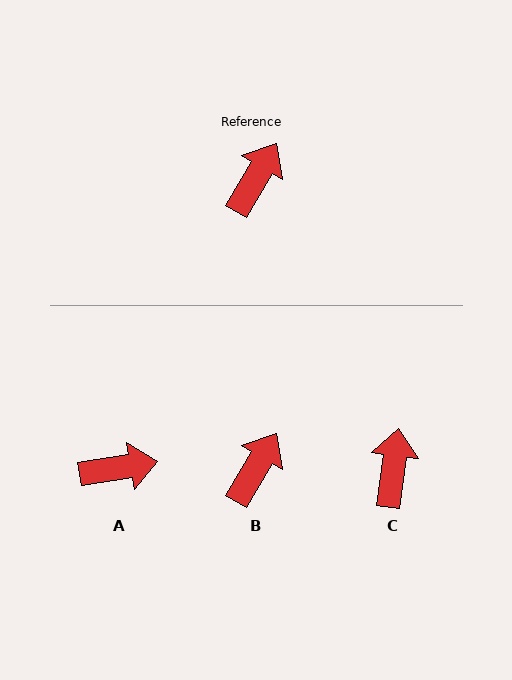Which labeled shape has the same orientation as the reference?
B.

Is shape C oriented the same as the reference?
No, it is off by about 23 degrees.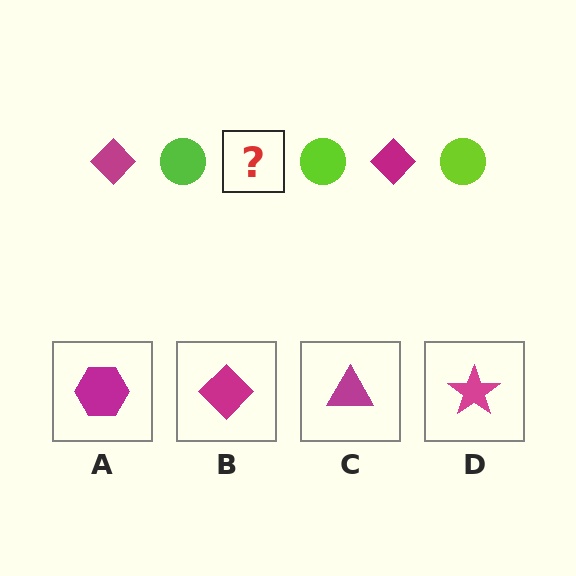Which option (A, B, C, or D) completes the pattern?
B.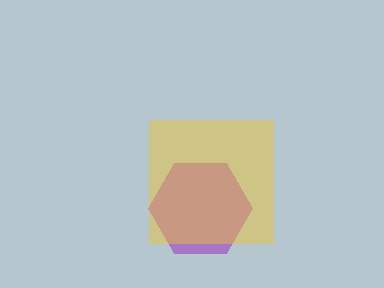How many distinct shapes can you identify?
There are 2 distinct shapes: a purple hexagon, a yellow square.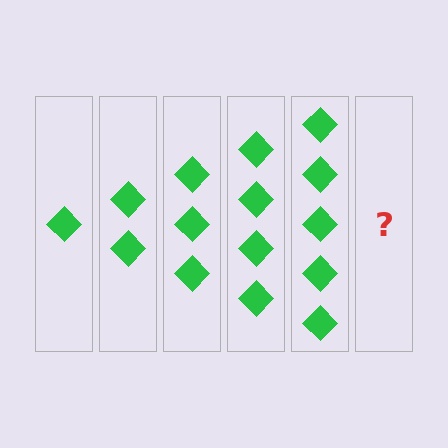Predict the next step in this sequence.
The next step is 6 diamonds.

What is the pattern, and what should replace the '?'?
The pattern is that each step adds one more diamond. The '?' should be 6 diamonds.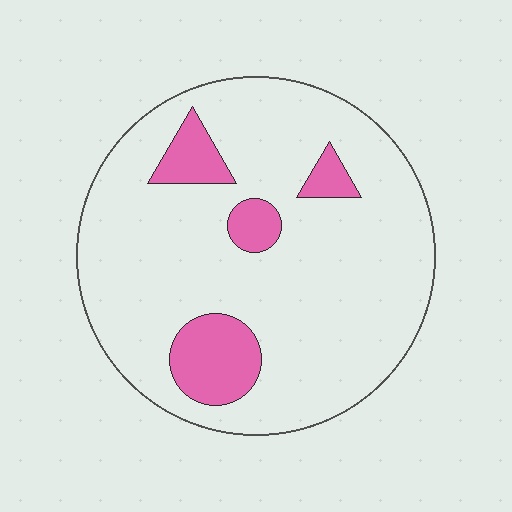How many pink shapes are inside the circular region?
4.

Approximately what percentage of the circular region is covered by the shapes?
Approximately 15%.